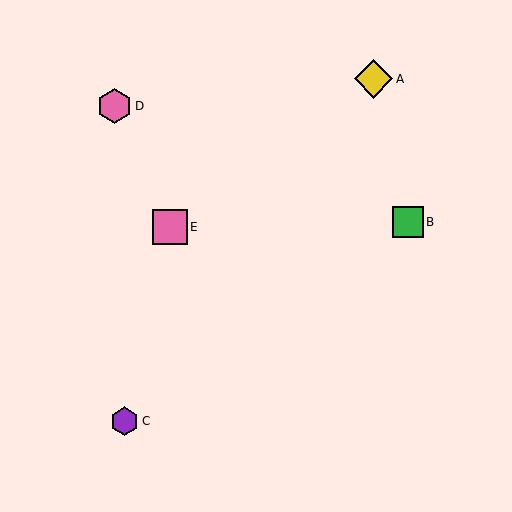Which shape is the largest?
The yellow diamond (labeled A) is the largest.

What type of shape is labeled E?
Shape E is a pink square.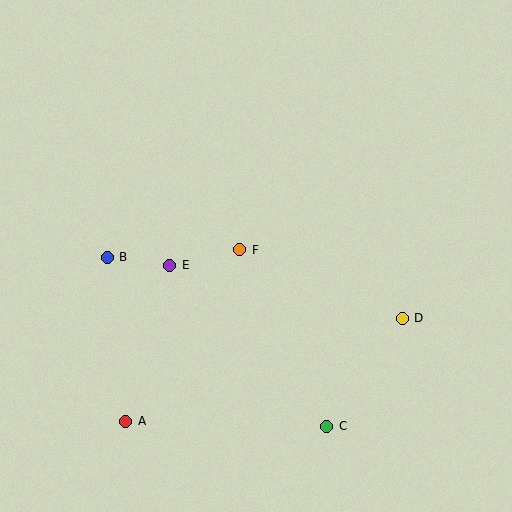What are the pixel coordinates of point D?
Point D is at (402, 318).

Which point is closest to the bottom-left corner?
Point A is closest to the bottom-left corner.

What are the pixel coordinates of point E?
Point E is at (170, 265).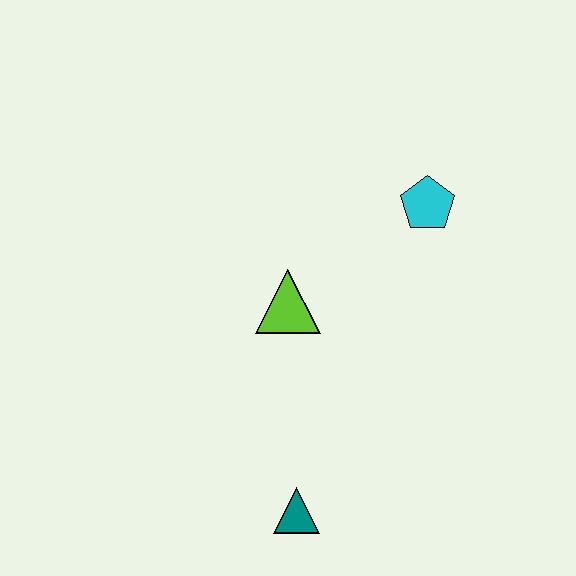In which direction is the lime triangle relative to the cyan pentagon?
The lime triangle is to the left of the cyan pentagon.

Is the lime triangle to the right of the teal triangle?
No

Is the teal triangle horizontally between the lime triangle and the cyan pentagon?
Yes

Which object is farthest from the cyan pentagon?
The teal triangle is farthest from the cyan pentagon.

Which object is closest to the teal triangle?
The lime triangle is closest to the teal triangle.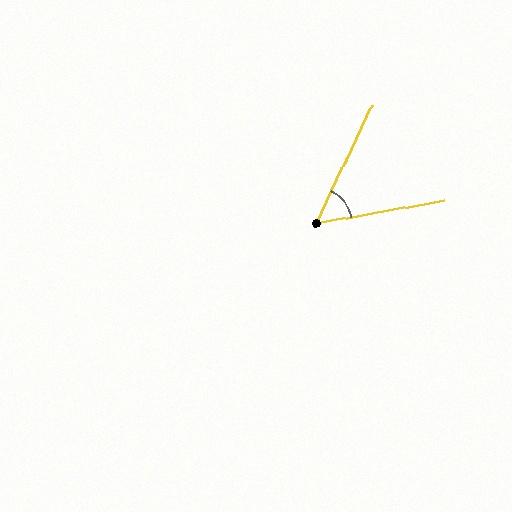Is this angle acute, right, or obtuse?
It is acute.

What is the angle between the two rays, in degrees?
Approximately 54 degrees.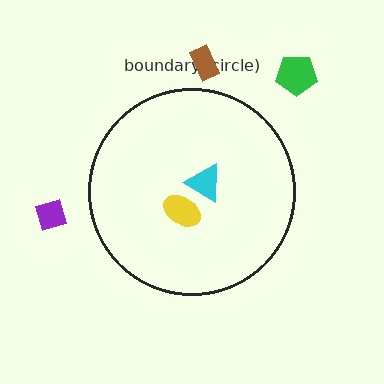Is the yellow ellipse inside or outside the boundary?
Inside.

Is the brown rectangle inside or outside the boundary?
Outside.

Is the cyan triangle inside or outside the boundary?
Inside.